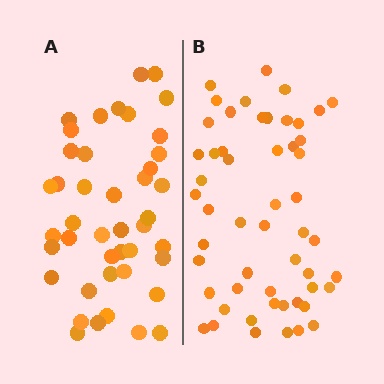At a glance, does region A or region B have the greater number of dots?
Region B (the right region) has more dots.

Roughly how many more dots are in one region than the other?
Region B has roughly 10 or so more dots than region A.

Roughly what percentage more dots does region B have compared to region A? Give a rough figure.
About 25% more.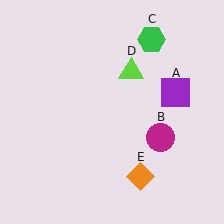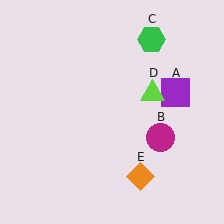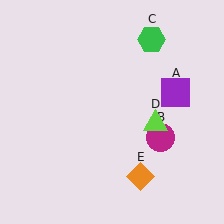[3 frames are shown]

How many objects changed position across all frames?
1 object changed position: lime triangle (object D).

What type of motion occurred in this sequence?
The lime triangle (object D) rotated clockwise around the center of the scene.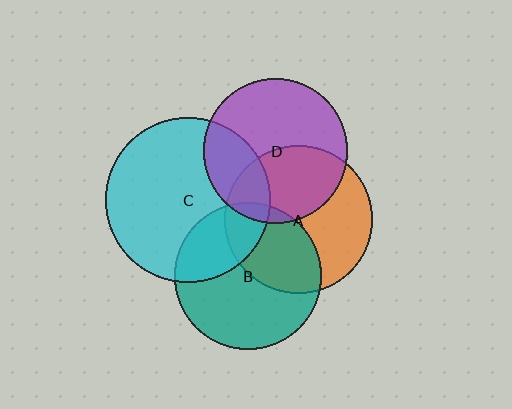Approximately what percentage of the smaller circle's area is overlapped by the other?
Approximately 5%.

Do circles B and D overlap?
Yes.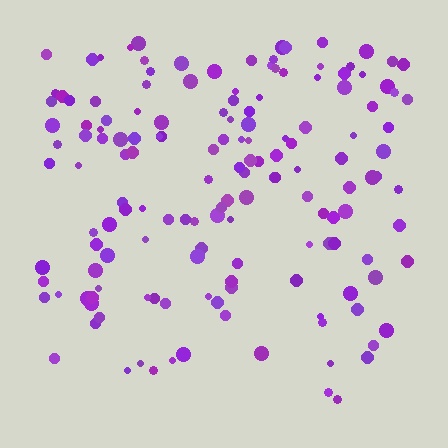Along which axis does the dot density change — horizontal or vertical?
Vertical.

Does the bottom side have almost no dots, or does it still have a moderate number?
Still a moderate number, just noticeably fewer than the top.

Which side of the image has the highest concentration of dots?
The top.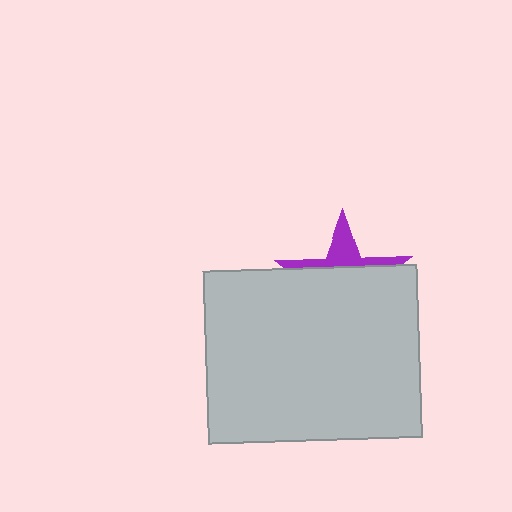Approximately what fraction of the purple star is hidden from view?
Roughly 69% of the purple star is hidden behind the light gray rectangle.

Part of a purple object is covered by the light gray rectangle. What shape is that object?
It is a star.